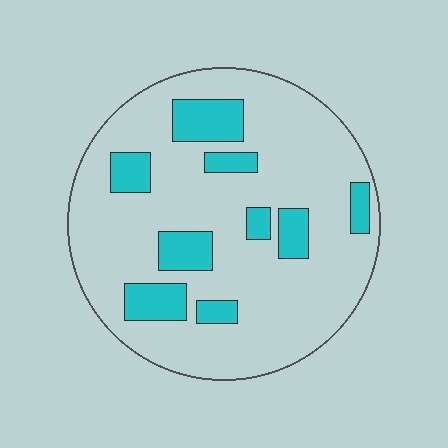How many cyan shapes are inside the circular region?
9.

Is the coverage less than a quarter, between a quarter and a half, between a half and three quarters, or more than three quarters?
Less than a quarter.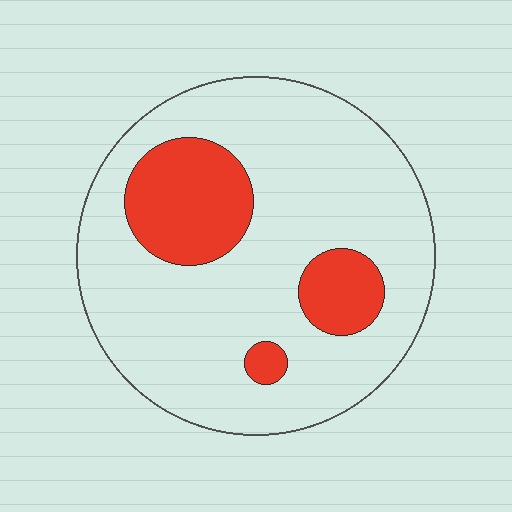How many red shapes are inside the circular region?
3.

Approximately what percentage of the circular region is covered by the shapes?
Approximately 20%.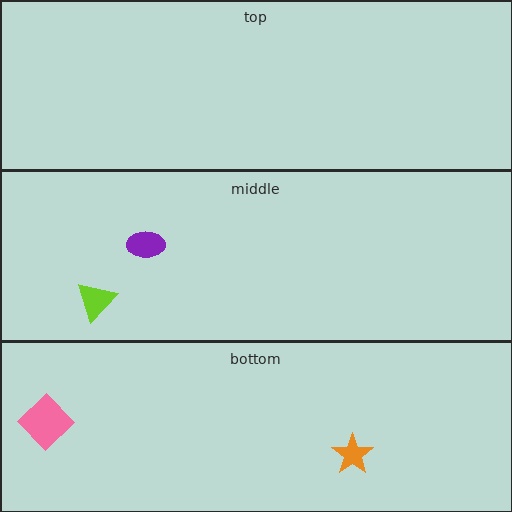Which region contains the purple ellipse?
The middle region.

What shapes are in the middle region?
The purple ellipse, the lime triangle.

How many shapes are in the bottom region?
2.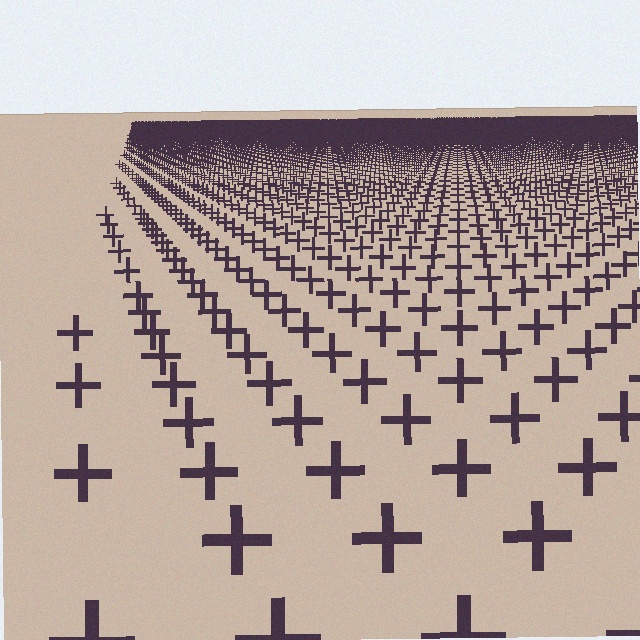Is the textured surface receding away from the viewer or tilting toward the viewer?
The surface is receding away from the viewer. Texture elements get smaller and denser toward the top.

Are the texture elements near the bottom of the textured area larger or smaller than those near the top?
Larger. Near the bottom, elements are closer to the viewer and appear at a bigger on-screen size.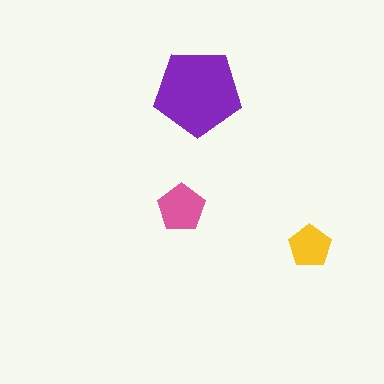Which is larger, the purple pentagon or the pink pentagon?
The purple one.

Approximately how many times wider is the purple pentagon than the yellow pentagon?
About 2 times wider.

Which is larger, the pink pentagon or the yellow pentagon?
The pink one.